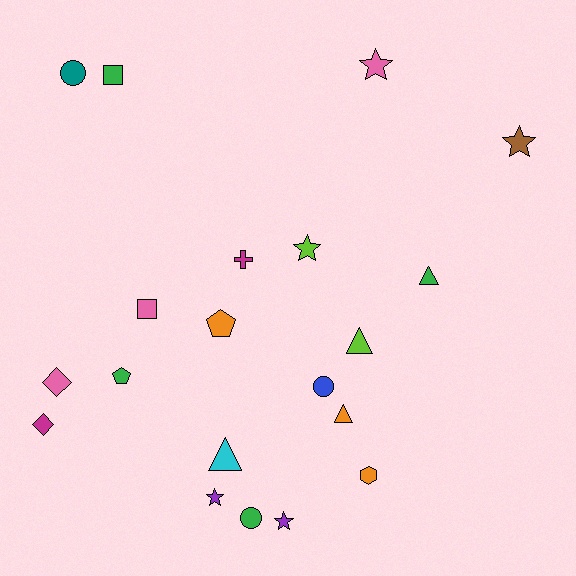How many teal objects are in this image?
There is 1 teal object.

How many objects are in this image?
There are 20 objects.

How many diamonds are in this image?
There are 2 diamonds.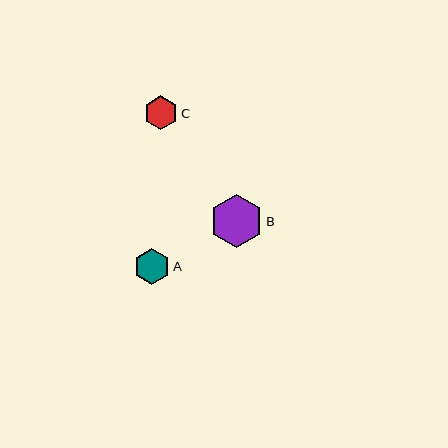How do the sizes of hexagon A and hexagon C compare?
Hexagon A and hexagon C are approximately the same size.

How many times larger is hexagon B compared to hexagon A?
Hexagon B is approximately 1.5 times the size of hexagon A.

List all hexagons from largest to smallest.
From largest to smallest: B, A, C.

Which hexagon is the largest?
Hexagon B is the largest with a size of approximately 53 pixels.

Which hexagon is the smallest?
Hexagon C is the smallest with a size of approximately 34 pixels.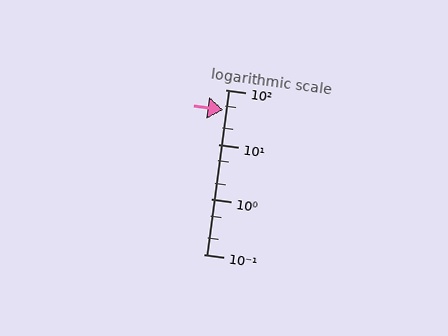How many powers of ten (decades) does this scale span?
The scale spans 3 decades, from 0.1 to 100.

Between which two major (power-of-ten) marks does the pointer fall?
The pointer is between 10 and 100.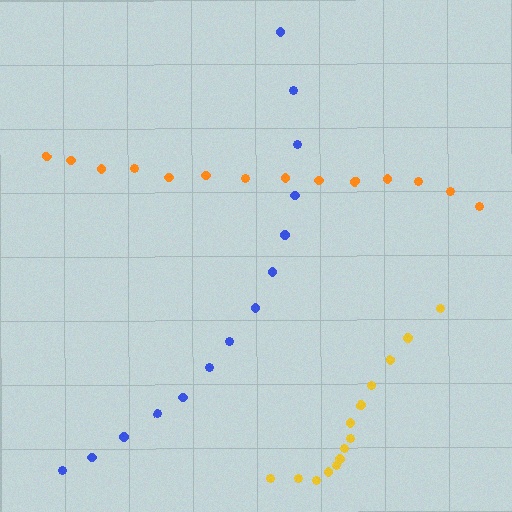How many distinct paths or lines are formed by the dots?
There are 3 distinct paths.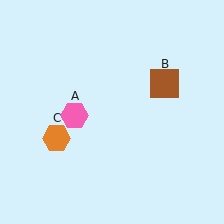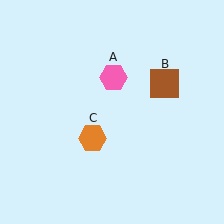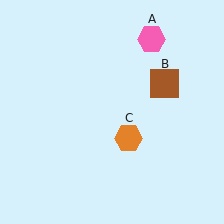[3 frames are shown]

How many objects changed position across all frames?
2 objects changed position: pink hexagon (object A), orange hexagon (object C).